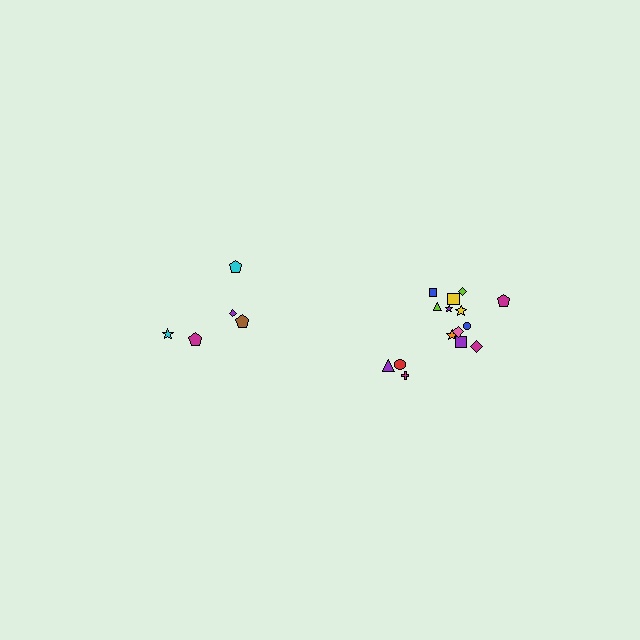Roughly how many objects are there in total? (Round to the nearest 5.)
Roughly 20 objects in total.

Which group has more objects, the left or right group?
The right group.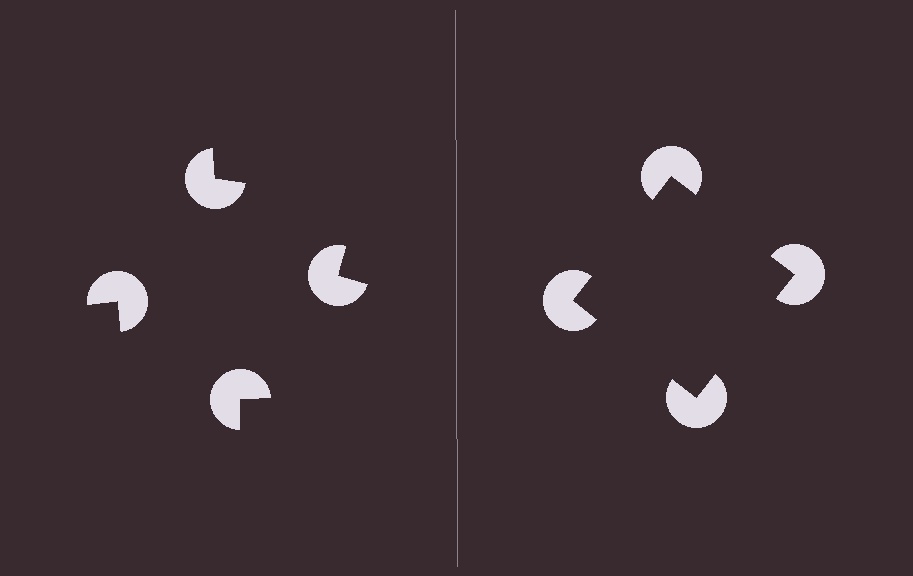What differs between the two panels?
The pac-man discs are positioned identically on both sides; only the wedge orientations differ. On the right they align to a square; on the left they are misaligned.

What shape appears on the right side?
An illusory square.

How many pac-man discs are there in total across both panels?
8 — 4 on each side.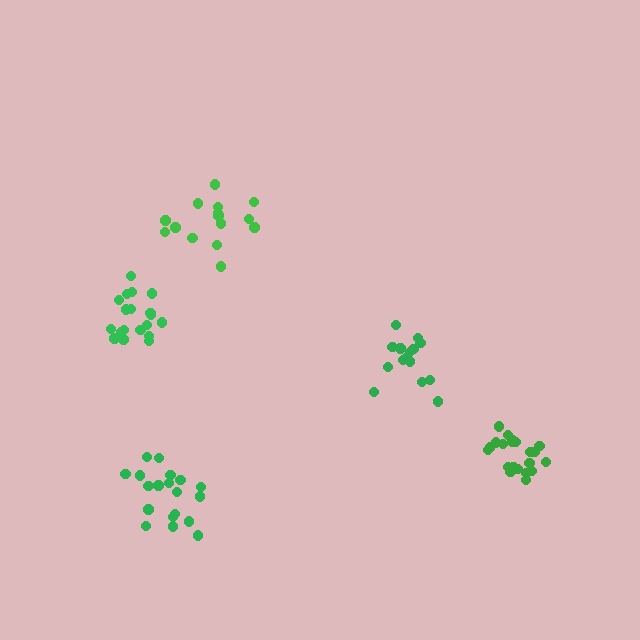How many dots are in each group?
Group 1: 21 dots, Group 2: 19 dots, Group 3: 16 dots, Group 4: 15 dots, Group 5: 19 dots (90 total).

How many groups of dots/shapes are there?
There are 5 groups.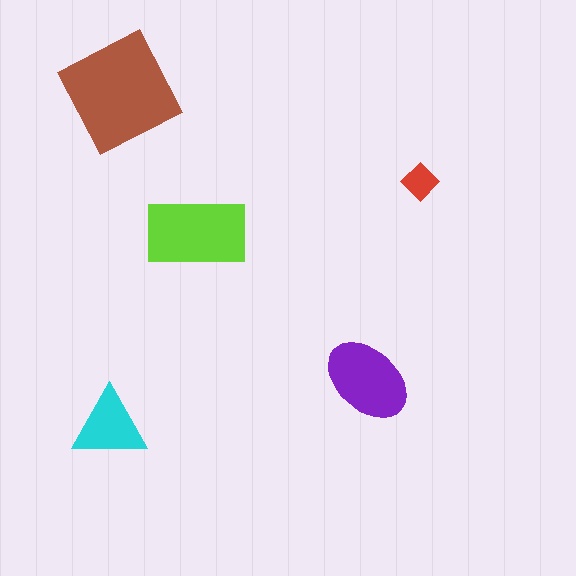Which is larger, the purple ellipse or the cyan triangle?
The purple ellipse.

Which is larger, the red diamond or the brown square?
The brown square.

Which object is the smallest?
The red diamond.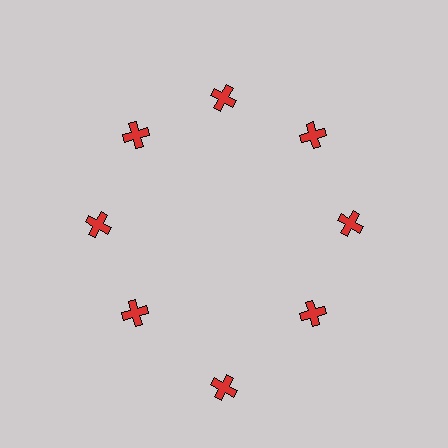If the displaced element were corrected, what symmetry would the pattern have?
It would have 8-fold rotational symmetry — the pattern would map onto itself every 45 degrees.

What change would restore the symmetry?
The symmetry would be restored by moving it inward, back onto the ring so that all 8 crosses sit at equal angles and equal distance from the center.